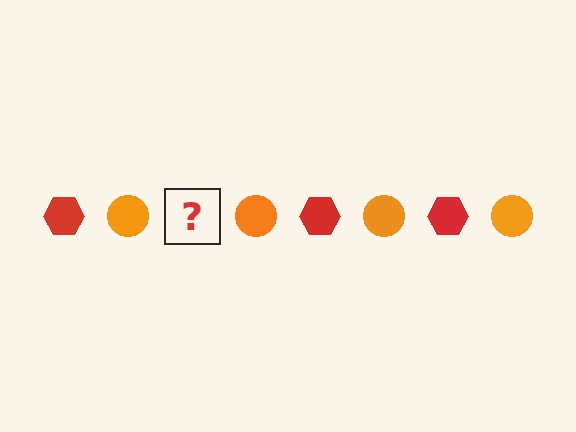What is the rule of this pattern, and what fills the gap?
The rule is that the pattern alternates between red hexagon and orange circle. The gap should be filled with a red hexagon.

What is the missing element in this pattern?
The missing element is a red hexagon.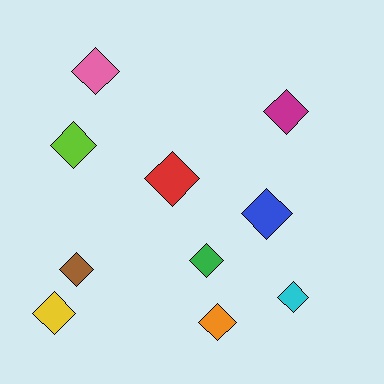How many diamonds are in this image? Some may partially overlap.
There are 10 diamonds.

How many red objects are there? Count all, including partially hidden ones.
There is 1 red object.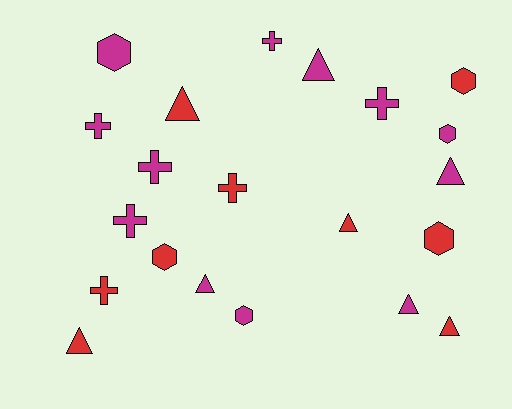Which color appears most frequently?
Magenta, with 12 objects.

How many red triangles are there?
There are 4 red triangles.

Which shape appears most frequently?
Triangle, with 8 objects.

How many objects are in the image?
There are 21 objects.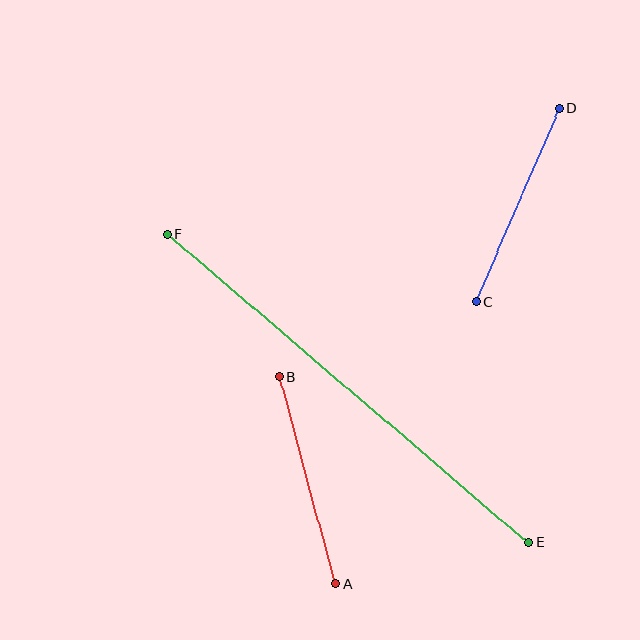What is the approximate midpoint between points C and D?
The midpoint is at approximately (518, 205) pixels.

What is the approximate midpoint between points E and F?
The midpoint is at approximately (348, 388) pixels.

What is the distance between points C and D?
The distance is approximately 210 pixels.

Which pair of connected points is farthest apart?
Points E and F are farthest apart.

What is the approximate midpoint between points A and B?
The midpoint is at approximately (308, 480) pixels.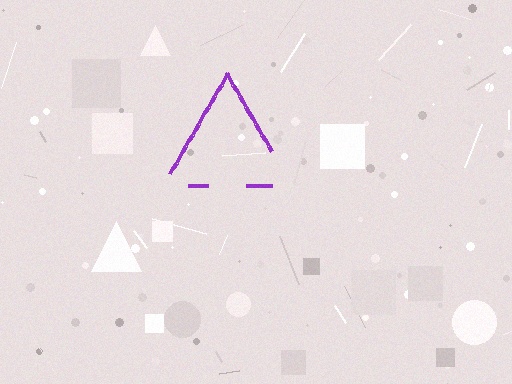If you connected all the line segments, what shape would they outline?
They would outline a triangle.